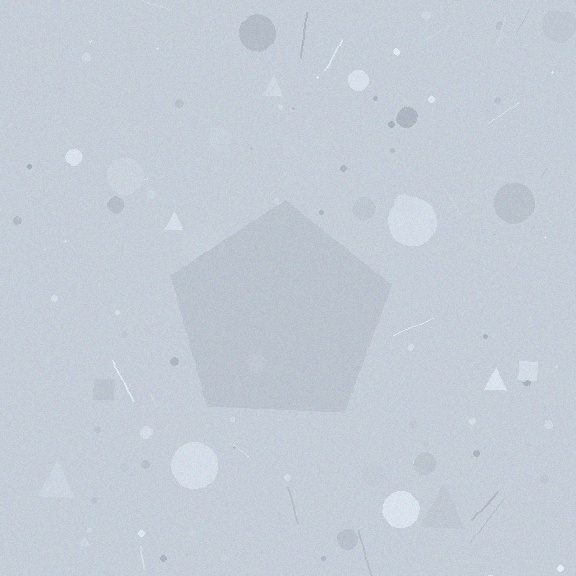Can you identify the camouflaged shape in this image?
The camouflaged shape is a pentagon.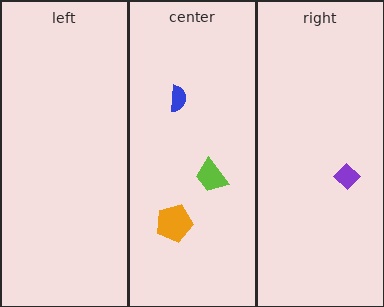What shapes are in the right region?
The purple diamond.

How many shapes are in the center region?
3.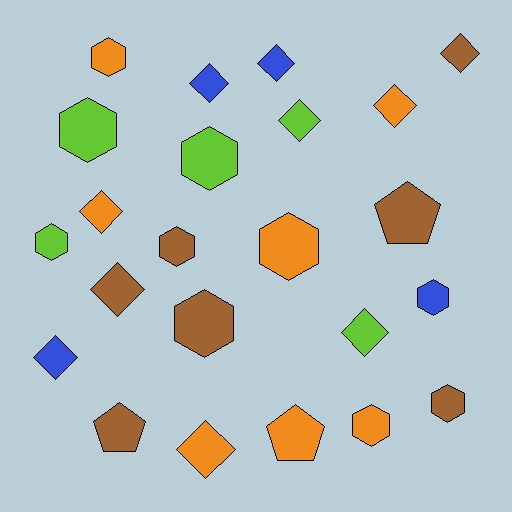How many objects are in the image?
There are 23 objects.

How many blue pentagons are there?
There are no blue pentagons.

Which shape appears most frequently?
Hexagon, with 10 objects.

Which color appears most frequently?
Brown, with 7 objects.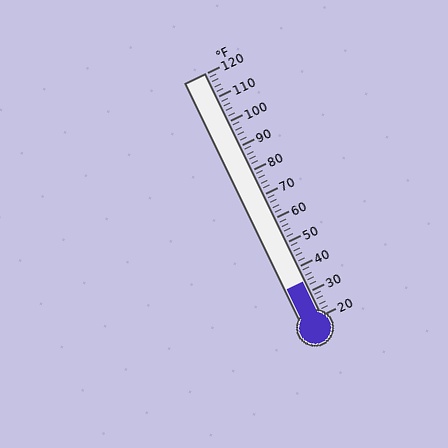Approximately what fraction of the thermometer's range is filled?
The thermometer is filled to approximately 15% of its range.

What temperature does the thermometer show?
The thermometer shows approximately 34°F.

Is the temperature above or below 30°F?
The temperature is above 30°F.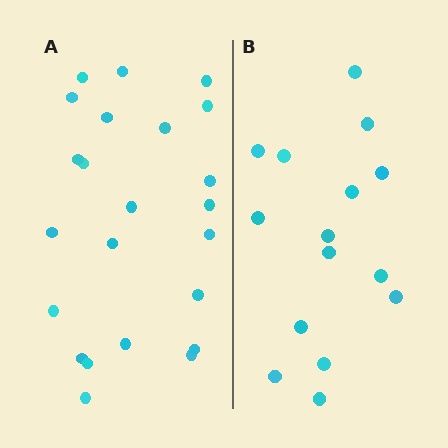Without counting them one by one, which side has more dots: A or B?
Region A (the left region) has more dots.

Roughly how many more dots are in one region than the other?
Region A has roughly 8 or so more dots than region B.